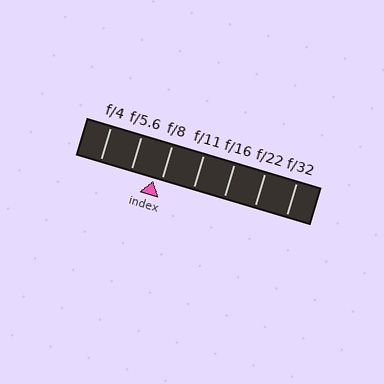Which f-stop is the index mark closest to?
The index mark is closest to f/8.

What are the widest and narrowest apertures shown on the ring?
The widest aperture shown is f/4 and the narrowest is f/32.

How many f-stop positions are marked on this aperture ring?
There are 7 f-stop positions marked.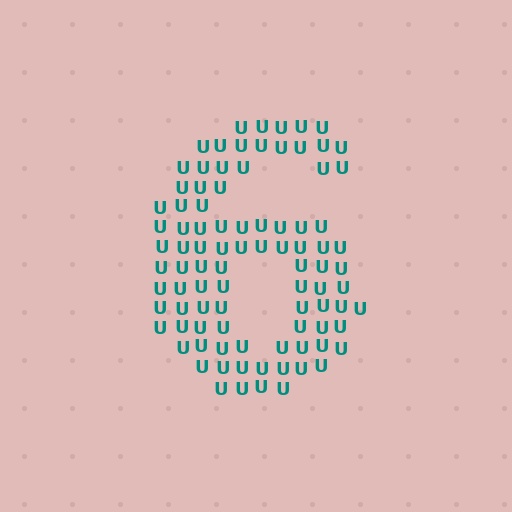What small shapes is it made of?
It is made of small letter U's.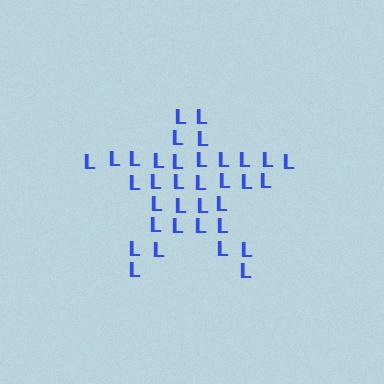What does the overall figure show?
The overall figure shows a star.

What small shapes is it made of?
It is made of small letter L's.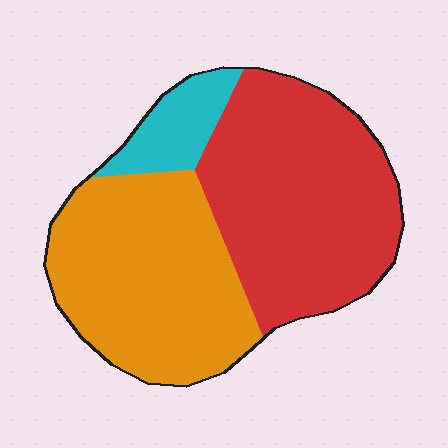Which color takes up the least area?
Cyan, at roughly 10%.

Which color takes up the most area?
Red, at roughly 45%.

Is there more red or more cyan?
Red.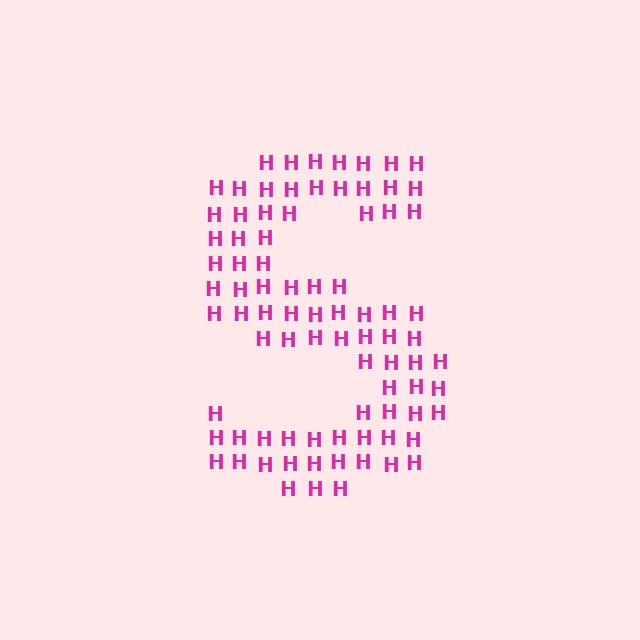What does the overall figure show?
The overall figure shows the letter S.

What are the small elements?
The small elements are letter H's.